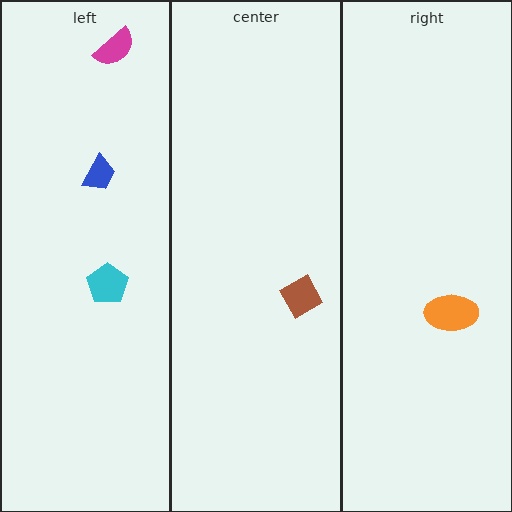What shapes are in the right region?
The orange ellipse.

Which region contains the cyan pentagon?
The left region.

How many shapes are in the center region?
1.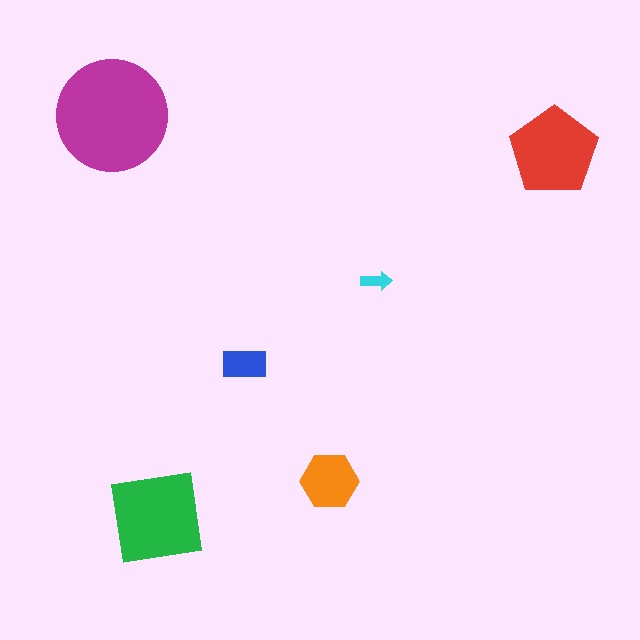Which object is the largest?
The magenta circle.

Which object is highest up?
The magenta circle is topmost.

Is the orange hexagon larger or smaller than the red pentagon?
Smaller.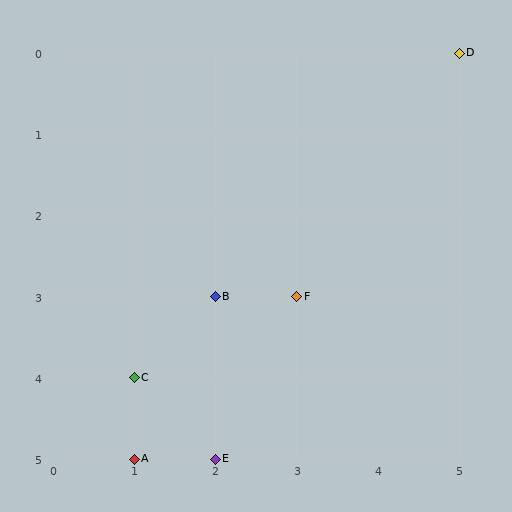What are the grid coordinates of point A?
Point A is at grid coordinates (1, 5).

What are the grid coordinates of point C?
Point C is at grid coordinates (1, 4).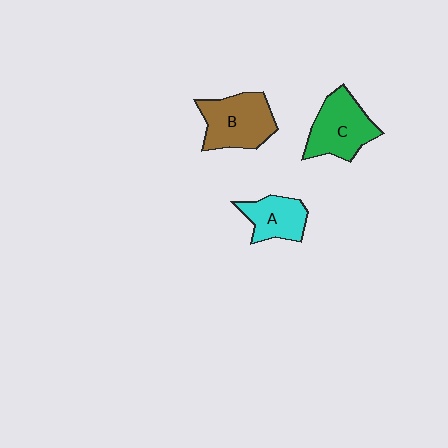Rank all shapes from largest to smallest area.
From largest to smallest: B (brown), C (green), A (cyan).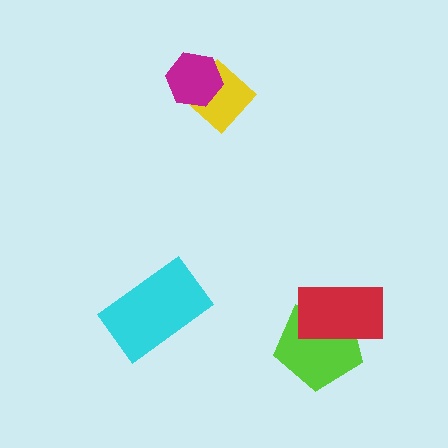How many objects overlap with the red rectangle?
1 object overlaps with the red rectangle.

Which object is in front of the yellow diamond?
The magenta hexagon is in front of the yellow diamond.